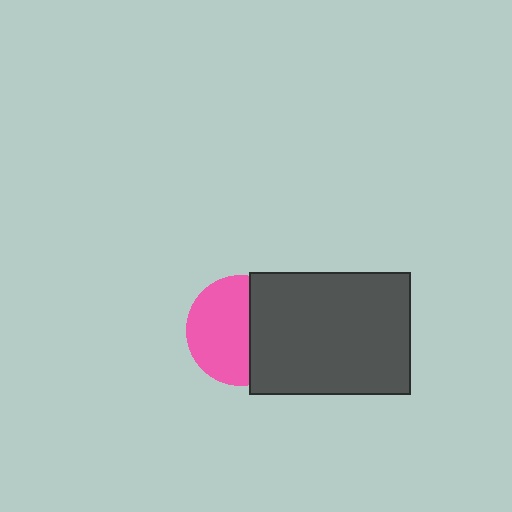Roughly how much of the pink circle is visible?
About half of it is visible (roughly 60%).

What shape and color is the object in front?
The object in front is a dark gray rectangle.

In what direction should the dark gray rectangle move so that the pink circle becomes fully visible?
The dark gray rectangle should move right. That is the shortest direction to clear the overlap and leave the pink circle fully visible.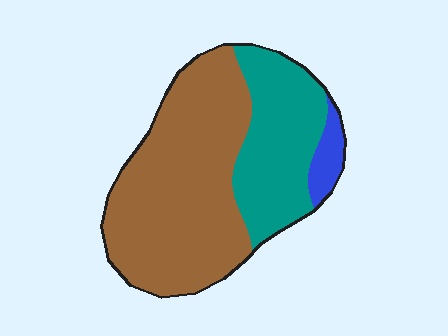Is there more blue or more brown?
Brown.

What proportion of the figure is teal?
Teal takes up about one third (1/3) of the figure.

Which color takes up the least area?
Blue, at roughly 5%.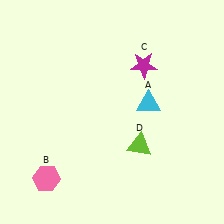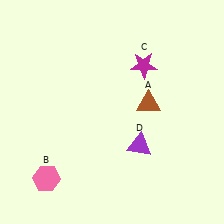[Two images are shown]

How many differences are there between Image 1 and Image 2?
There are 2 differences between the two images.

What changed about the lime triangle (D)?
In Image 1, D is lime. In Image 2, it changed to purple.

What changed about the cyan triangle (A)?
In Image 1, A is cyan. In Image 2, it changed to brown.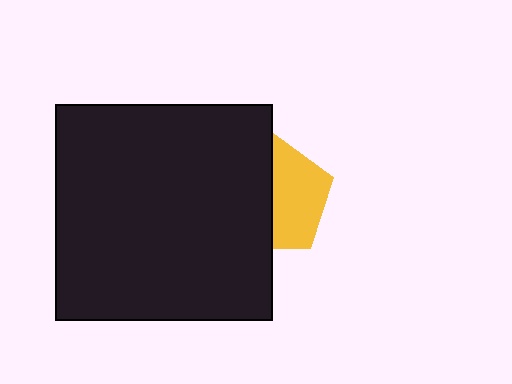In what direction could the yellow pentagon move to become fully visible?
The yellow pentagon could move right. That would shift it out from behind the black square entirely.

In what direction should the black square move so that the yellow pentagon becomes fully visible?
The black square should move left. That is the shortest direction to clear the overlap and leave the yellow pentagon fully visible.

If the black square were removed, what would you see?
You would see the complete yellow pentagon.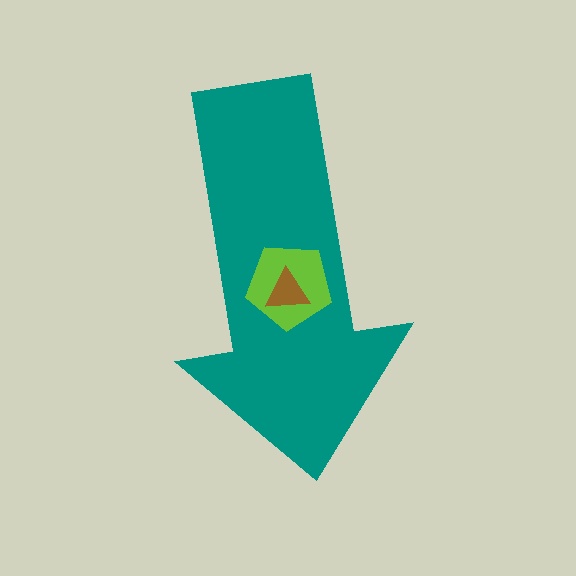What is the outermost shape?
The teal arrow.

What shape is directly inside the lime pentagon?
The brown triangle.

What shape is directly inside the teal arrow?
The lime pentagon.